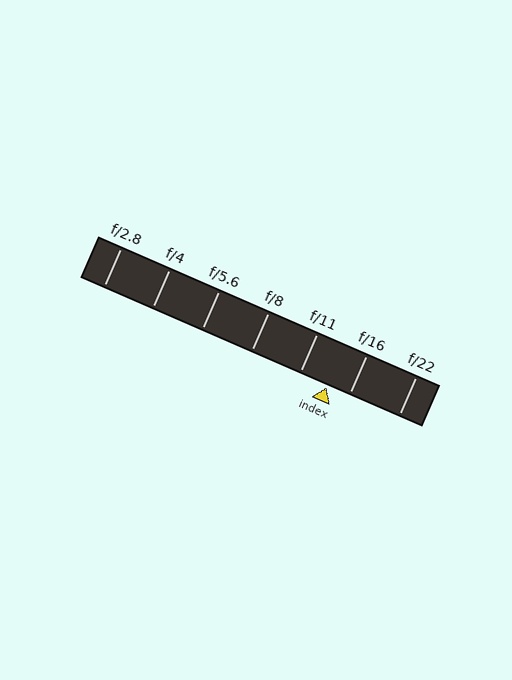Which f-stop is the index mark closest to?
The index mark is closest to f/16.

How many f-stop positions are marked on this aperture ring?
There are 7 f-stop positions marked.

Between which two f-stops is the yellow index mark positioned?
The index mark is between f/11 and f/16.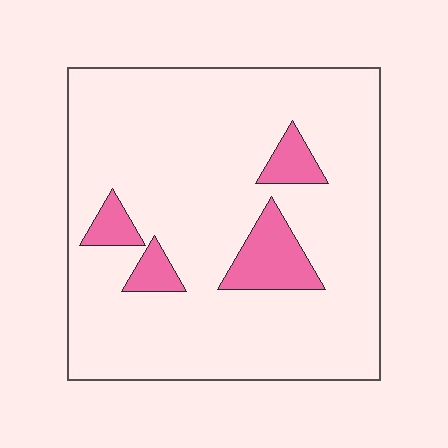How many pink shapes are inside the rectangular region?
4.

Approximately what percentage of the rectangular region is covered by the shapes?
Approximately 10%.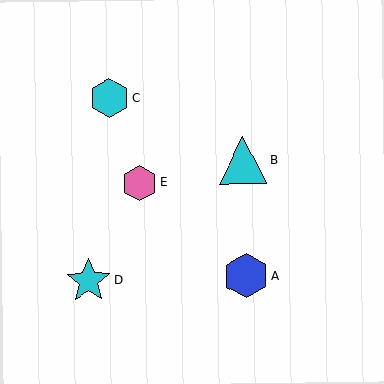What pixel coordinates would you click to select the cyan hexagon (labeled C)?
Click at (109, 98) to select the cyan hexagon C.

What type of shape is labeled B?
Shape B is a cyan triangle.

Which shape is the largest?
The cyan triangle (labeled B) is the largest.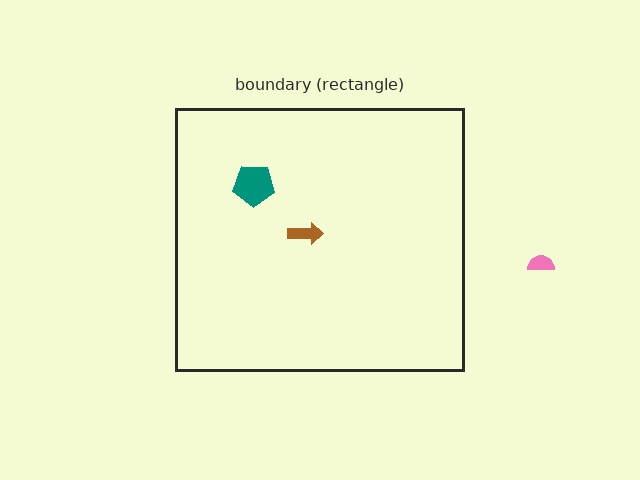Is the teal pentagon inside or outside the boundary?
Inside.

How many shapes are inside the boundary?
2 inside, 1 outside.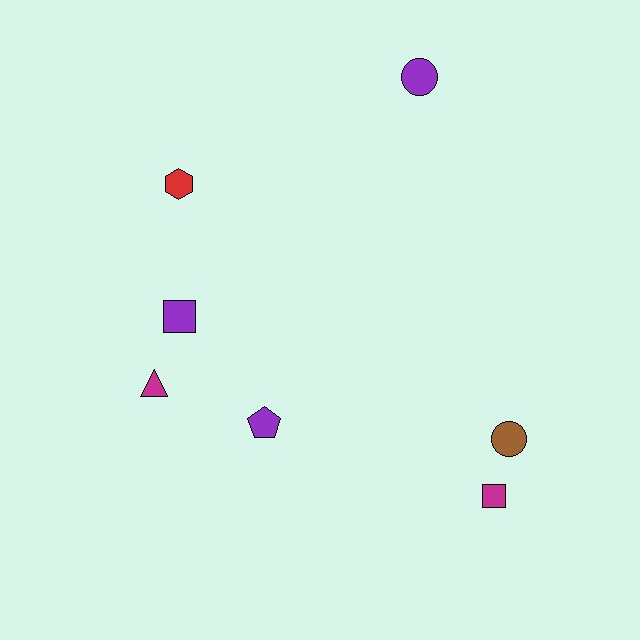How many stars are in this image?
There are no stars.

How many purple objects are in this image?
There are 3 purple objects.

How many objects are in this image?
There are 7 objects.